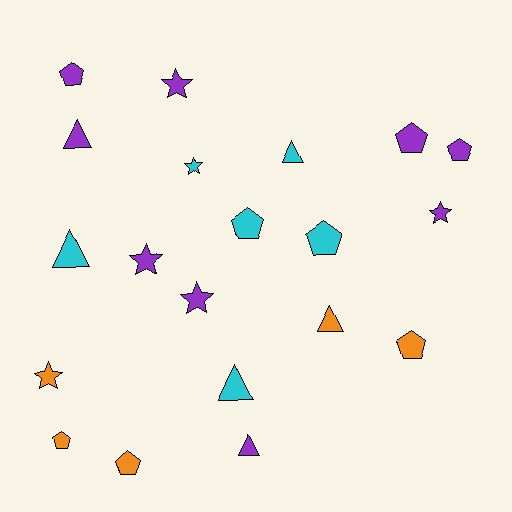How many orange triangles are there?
There is 1 orange triangle.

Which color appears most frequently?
Purple, with 9 objects.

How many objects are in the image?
There are 20 objects.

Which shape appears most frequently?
Pentagon, with 8 objects.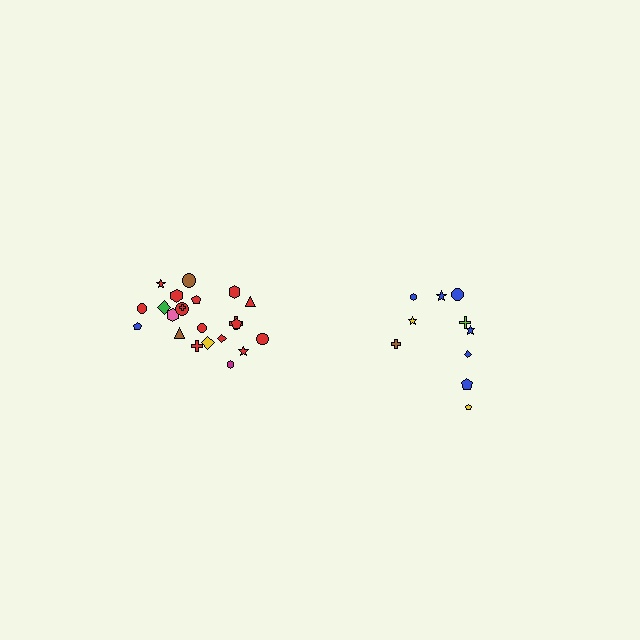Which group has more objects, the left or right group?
The left group.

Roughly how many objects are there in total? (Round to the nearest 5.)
Roughly 30 objects in total.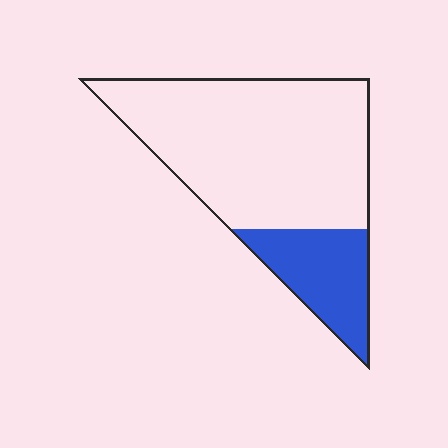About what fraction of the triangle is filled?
About one quarter (1/4).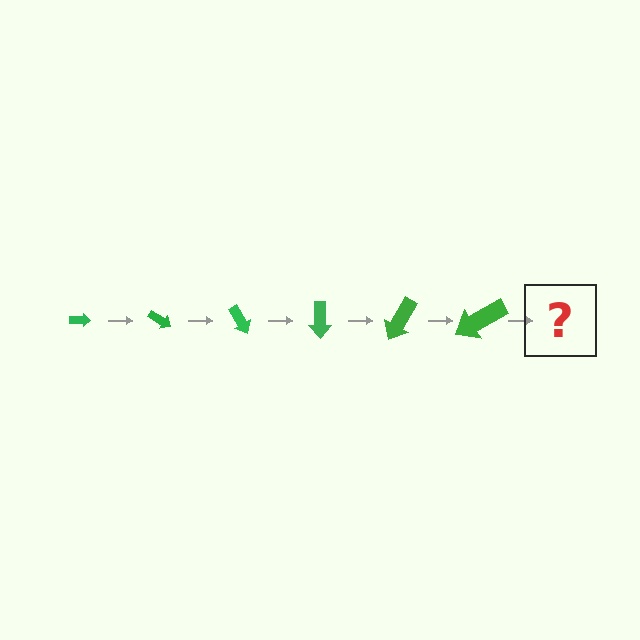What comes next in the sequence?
The next element should be an arrow, larger than the previous one and rotated 180 degrees from the start.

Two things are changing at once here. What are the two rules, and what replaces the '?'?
The two rules are that the arrow grows larger each step and it rotates 30 degrees each step. The '?' should be an arrow, larger than the previous one and rotated 180 degrees from the start.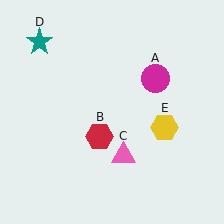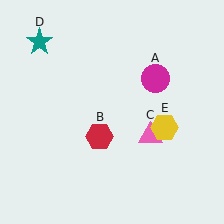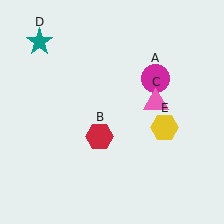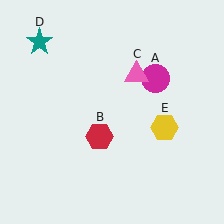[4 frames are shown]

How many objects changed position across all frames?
1 object changed position: pink triangle (object C).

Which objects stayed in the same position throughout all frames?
Magenta circle (object A) and red hexagon (object B) and teal star (object D) and yellow hexagon (object E) remained stationary.